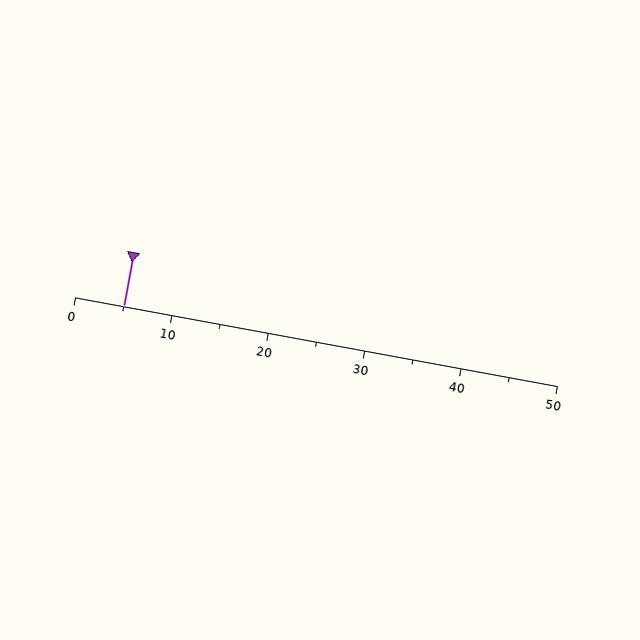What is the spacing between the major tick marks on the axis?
The major ticks are spaced 10 apart.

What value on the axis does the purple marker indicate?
The marker indicates approximately 5.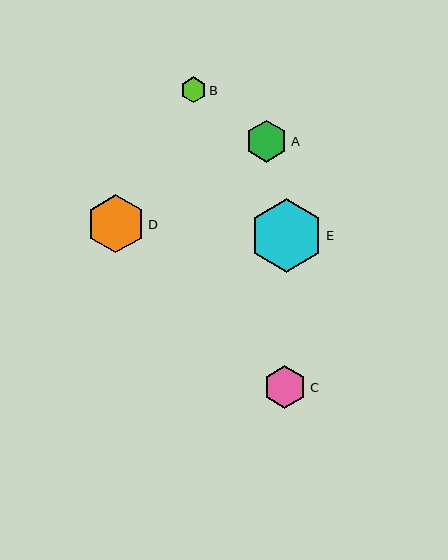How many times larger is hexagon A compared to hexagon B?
Hexagon A is approximately 1.6 times the size of hexagon B.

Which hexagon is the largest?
Hexagon E is the largest with a size of approximately 73 pixels.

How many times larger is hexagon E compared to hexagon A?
Hexagon E is approximately 1.7 times the size of hexagon A.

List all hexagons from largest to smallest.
From largest to smallest: E, D, C, A, B.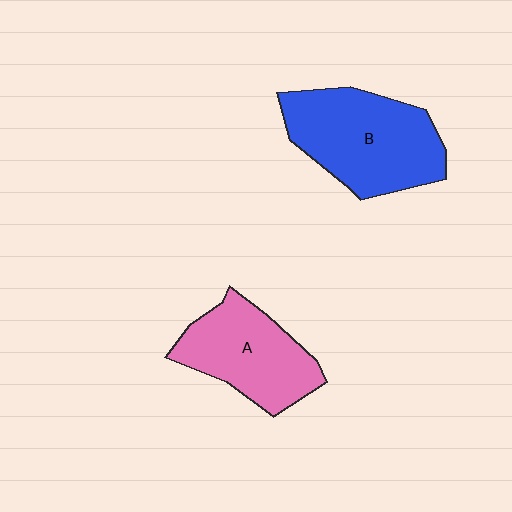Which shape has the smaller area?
Shape A (pink).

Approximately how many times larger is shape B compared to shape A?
Approximately 1.3 times.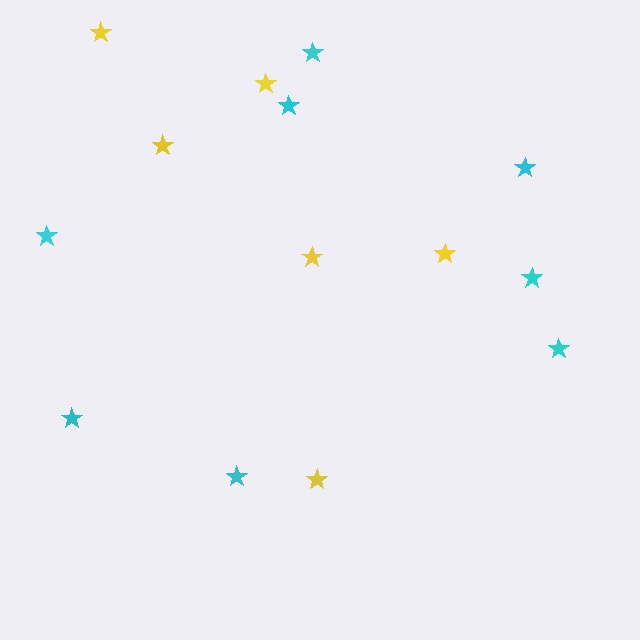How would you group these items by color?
There are 2 groups: one group of cyan stars (8) and one group of yellow stars (6).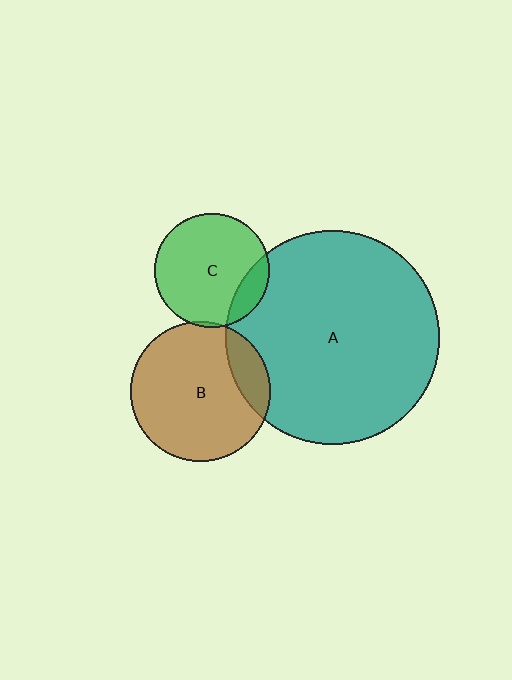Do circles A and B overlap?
Yes.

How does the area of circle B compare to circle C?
Approximately 1.5 times.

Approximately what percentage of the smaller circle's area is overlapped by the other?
Approximately 15%.